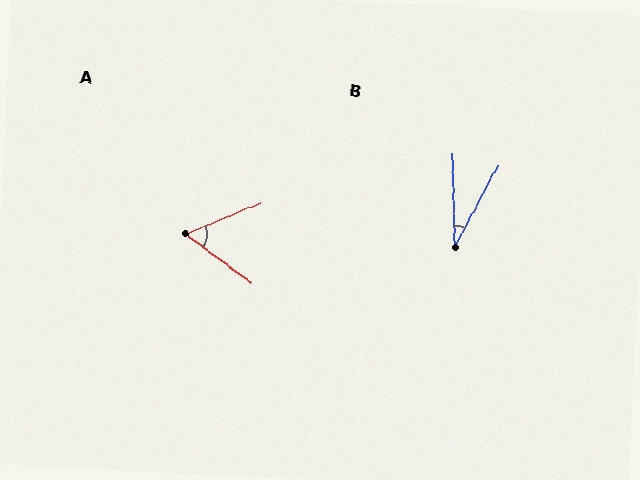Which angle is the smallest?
B, at approximately 29 degrees.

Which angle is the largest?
A, at approximately 59 degrees.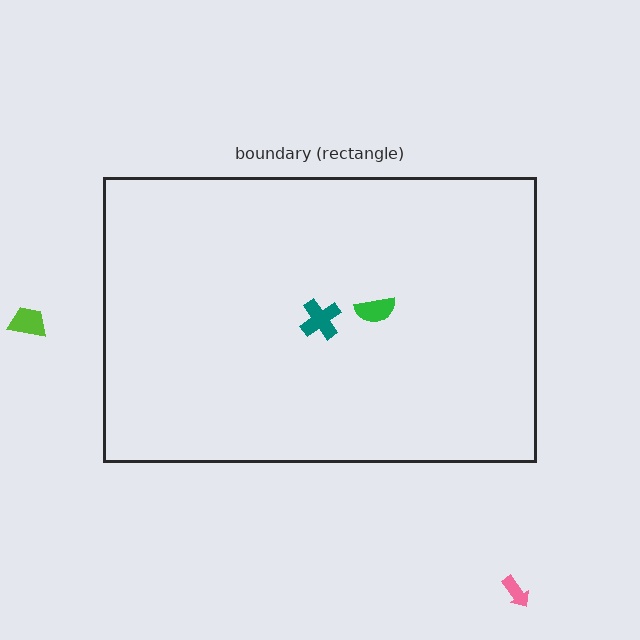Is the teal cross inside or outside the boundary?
Inside.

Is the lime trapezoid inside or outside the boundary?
Outside.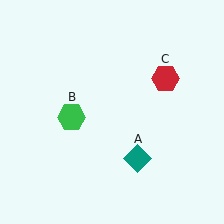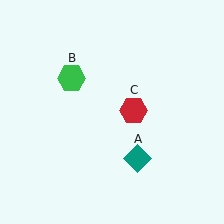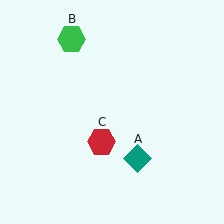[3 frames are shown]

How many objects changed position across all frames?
2 objects changed position: green hexagon (object B), red hexagon (object C).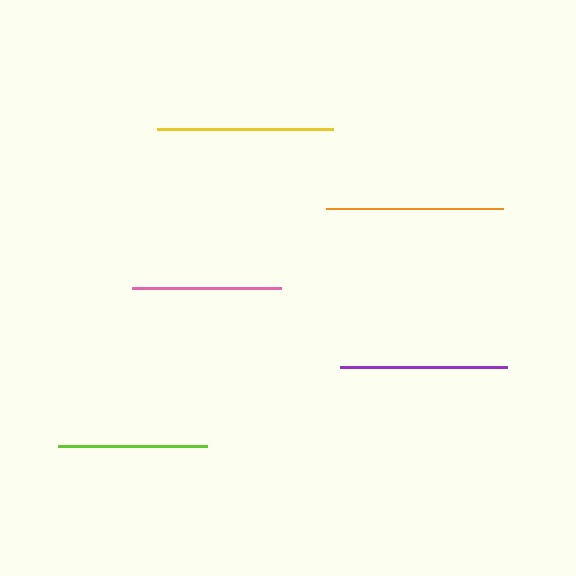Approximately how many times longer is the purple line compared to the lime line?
The purple line is approximately 1.1 times the length of the lime line.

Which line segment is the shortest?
The pink line is the shortest at approximately 149 pixels.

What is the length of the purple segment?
The purple segment is approximately 168 pixels long.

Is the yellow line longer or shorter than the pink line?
The yellow line is longer than the pink line.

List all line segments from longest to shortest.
From longest to shortest: orange, yellow, purple, lime, pink.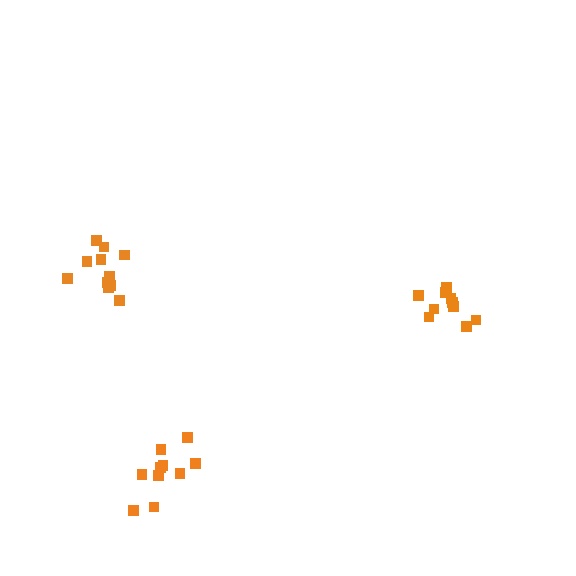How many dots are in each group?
Group 1: 10 dots, Group 2: 10 dots, Group 3: 11 dots (31 total).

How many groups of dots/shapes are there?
There are 3 groups.